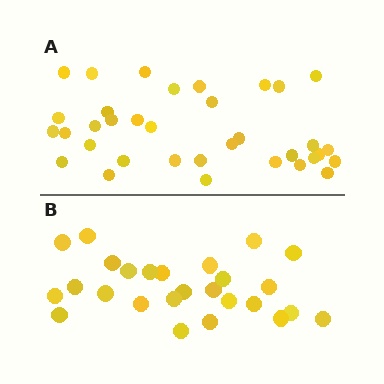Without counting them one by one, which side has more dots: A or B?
Region A (the top region) has more dots.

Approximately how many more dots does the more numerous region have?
Region A has roughly 8 or so more dots than region B.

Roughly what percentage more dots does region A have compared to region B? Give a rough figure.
About 35% more.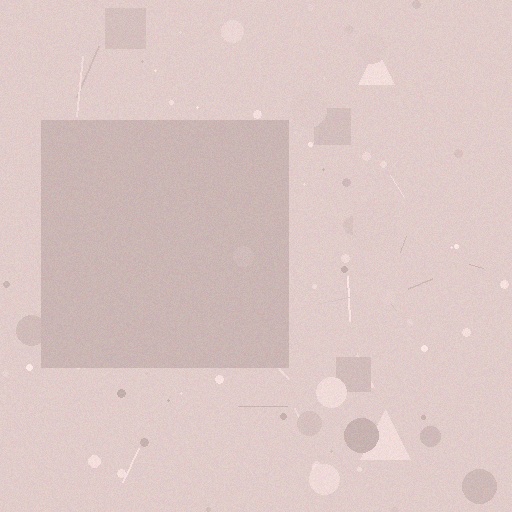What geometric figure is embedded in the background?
A square is embedded in the background.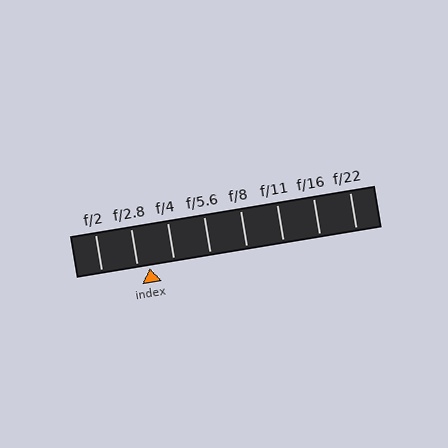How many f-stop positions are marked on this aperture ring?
There are 8 f-stop positions marked.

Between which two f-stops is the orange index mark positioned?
The index mark is between f/2.8 and f/4.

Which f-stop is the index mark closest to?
The index mark is closest to f/2.8.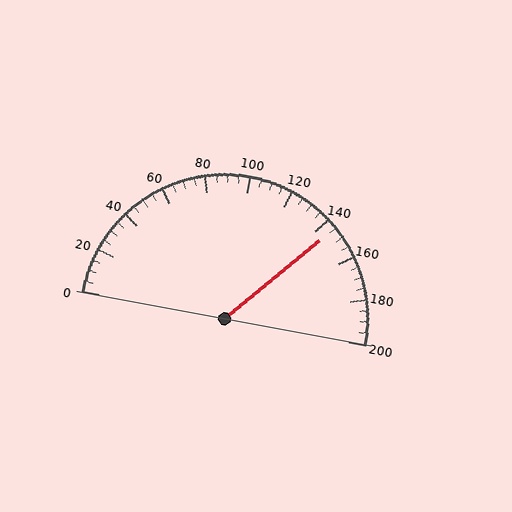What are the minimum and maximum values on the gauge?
The gauge ranges from 0 to 200.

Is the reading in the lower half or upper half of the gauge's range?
The reading is in the upper half of the range (0 to 200).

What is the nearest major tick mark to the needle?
The nearest major tick mark is 140.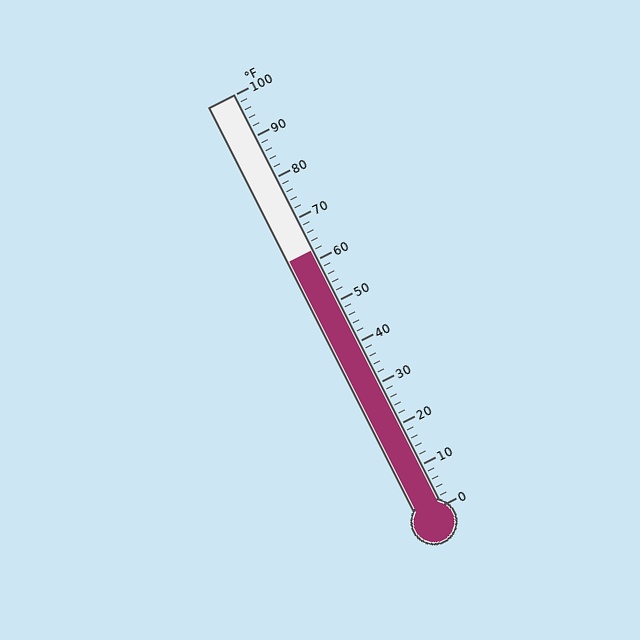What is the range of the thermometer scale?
The thermometer scale ranges from 0°F to 100°F.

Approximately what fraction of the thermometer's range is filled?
The thermometer is filled to approximately 60% of its range.